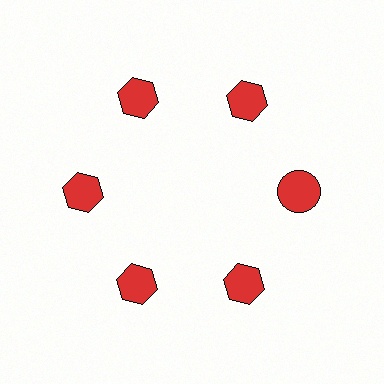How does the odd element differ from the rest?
It has a different shape: circle instead of hexagon.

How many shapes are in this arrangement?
There are 6 shapes arranged in a ring pattern.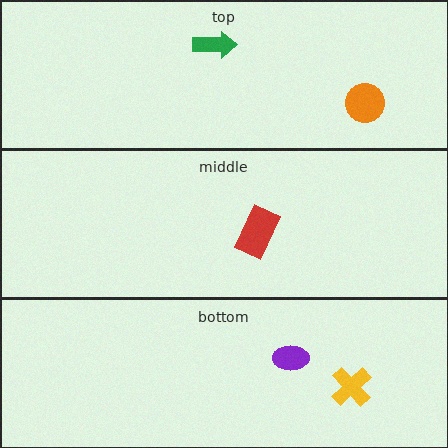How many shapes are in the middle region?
1.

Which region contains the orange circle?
The top region.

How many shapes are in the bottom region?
2.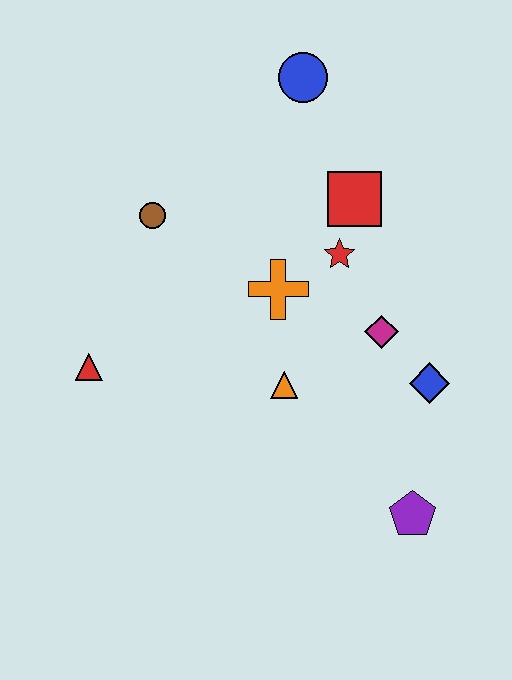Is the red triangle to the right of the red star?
No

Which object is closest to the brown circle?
The orange cross is closest to the brown circle.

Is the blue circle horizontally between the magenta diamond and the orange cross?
Yes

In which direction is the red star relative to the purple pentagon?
The red star is above the purple pentagon.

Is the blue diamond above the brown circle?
No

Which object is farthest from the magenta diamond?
The red triangle is farthest from the magenta diamond.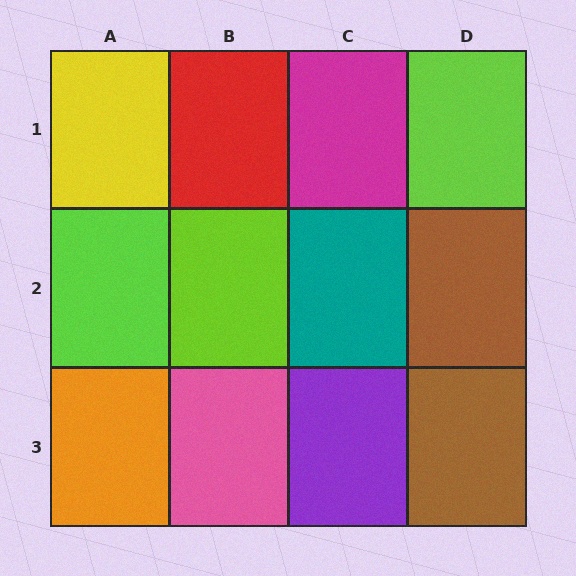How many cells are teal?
1 cell is teal.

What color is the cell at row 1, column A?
Yellow.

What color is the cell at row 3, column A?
Orange.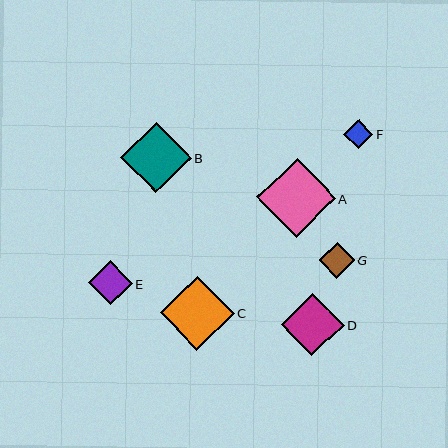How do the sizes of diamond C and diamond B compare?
Diamond C and diamond B are approximately the same size.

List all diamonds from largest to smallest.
From largest to smallest: A, C, B, D, E, G, F.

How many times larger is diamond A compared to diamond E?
Diamond A is approximately 1.8 times the size of diamond E.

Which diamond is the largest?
Diamond A is the largest with a size of approximately 78 pixels.